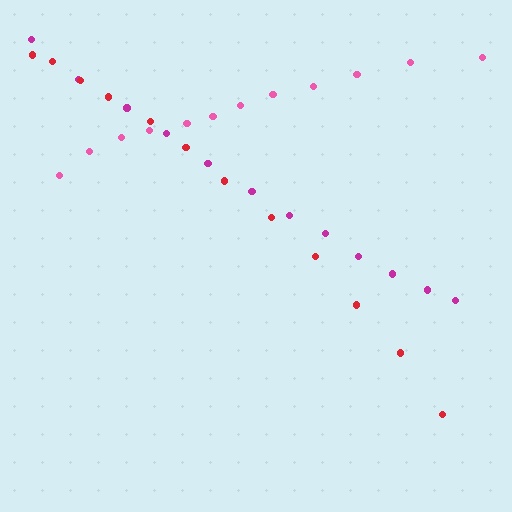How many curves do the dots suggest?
There are 3 distinct paths.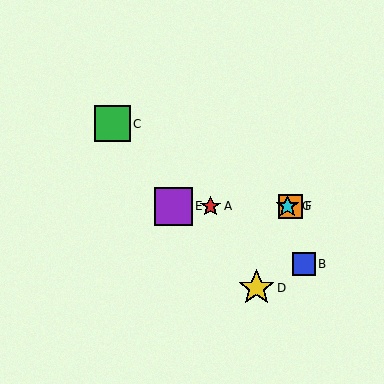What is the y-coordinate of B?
Object B is at y≈264.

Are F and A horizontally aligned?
Yes, both are at y≈206.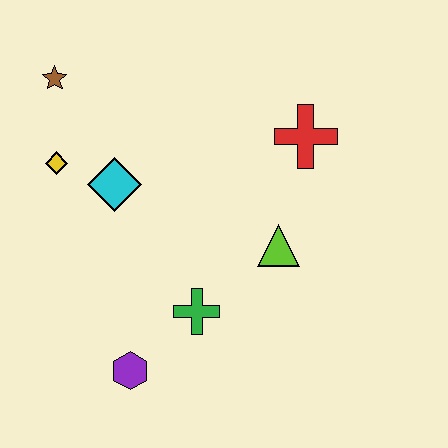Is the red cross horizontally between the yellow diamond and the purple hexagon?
No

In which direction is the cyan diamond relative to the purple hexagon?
The cyan diamond is above the purple hexagon.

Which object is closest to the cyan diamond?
The yellow diamond is closest to the cyan diamond.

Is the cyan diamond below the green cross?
No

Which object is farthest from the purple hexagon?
The brown star is farthest from the purple hexagon.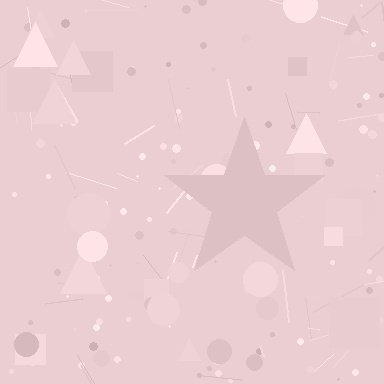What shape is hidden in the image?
A star is hidden in the image.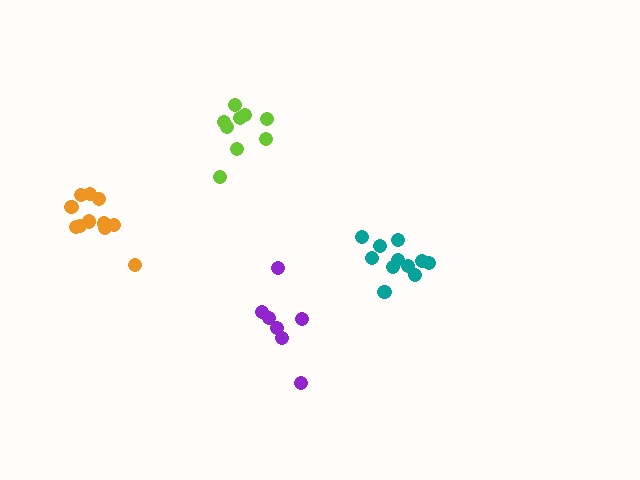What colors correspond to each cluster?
The clusters are colored: teal, orange, purple, lime.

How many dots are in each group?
Group 1: 11 dots, Group 2: 11 dots, Group 3: 7 dots, Group 4: 9 dots (38 total).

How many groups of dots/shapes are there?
There are 4 groups.